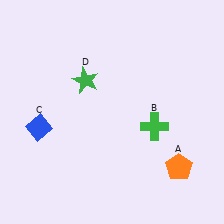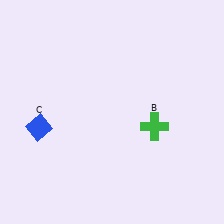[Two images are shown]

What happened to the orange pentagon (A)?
The orange pentagon (A) was removed in Image 2. It was in the bottom-right area of Image 1.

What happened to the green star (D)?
The green star (D) was removed in Image 2. It was in the top-left area of Image 1.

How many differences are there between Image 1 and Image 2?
There are 2 differences between the two images.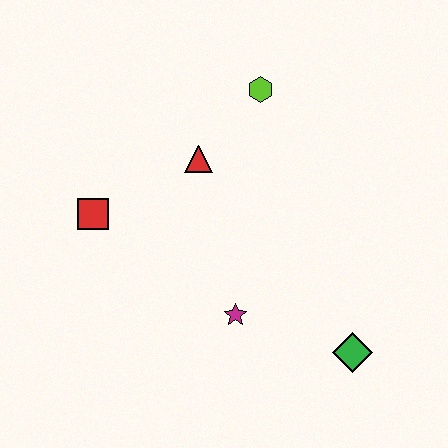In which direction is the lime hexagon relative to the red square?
The lime hexagon is to the right of the red square.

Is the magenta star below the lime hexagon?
Yes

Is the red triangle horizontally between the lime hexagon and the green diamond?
No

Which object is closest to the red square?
The red triangle is closest to the red square.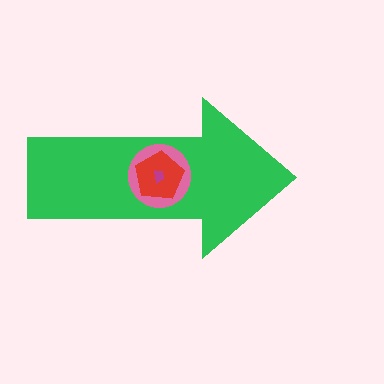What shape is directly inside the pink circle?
The red pentagon.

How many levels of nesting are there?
4.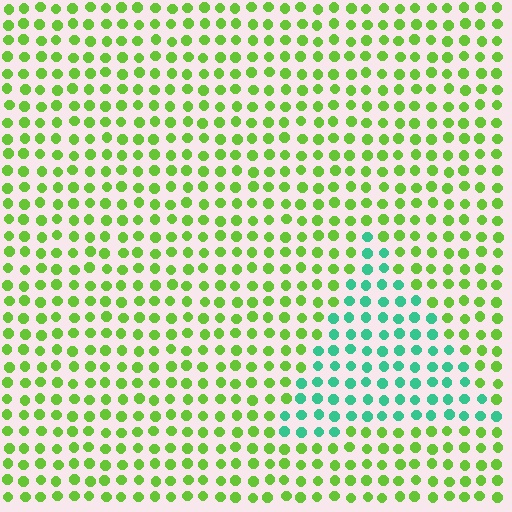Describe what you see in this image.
The image is filled with small lime elements in a uniform arrangement. A triangle-shaped region is visible where the elements are tinted to a slightly different hue, forming a subtle color boundary.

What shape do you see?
I see a triangle.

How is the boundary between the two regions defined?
The boundary is defined purely by a slight shift in hue (about 58 degrees). Spacing, size, and orientation are identical on both sides.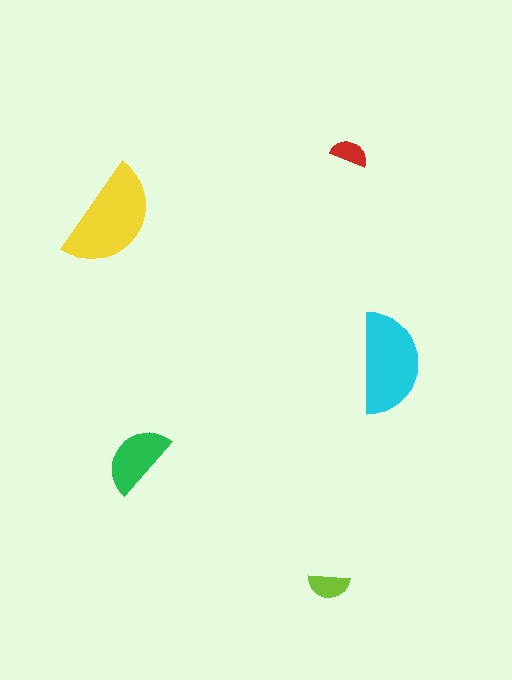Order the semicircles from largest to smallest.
the yellow one, the cyan one, the green one, the lime one, the red one.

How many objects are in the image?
There are 5 objects in the image.